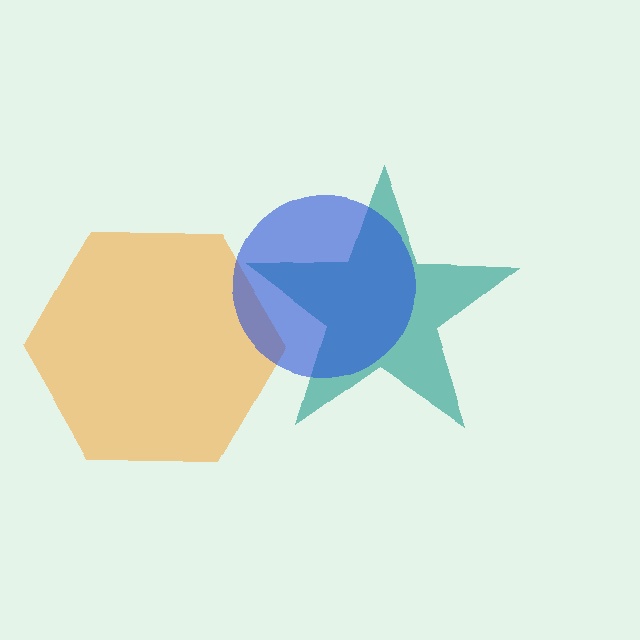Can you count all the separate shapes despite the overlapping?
Yes, there are 3 separate shapes.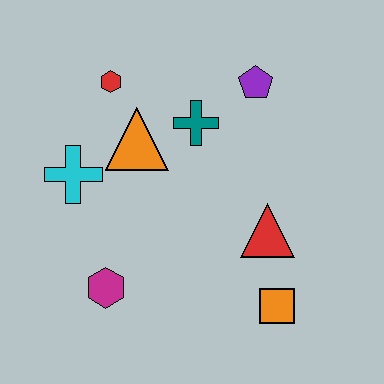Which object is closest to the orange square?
The red triangle is closest to the orange square.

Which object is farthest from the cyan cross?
The orange square is farthest from the cyan cross.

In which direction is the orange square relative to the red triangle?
The orange square is below the red triangle.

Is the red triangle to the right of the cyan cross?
Yes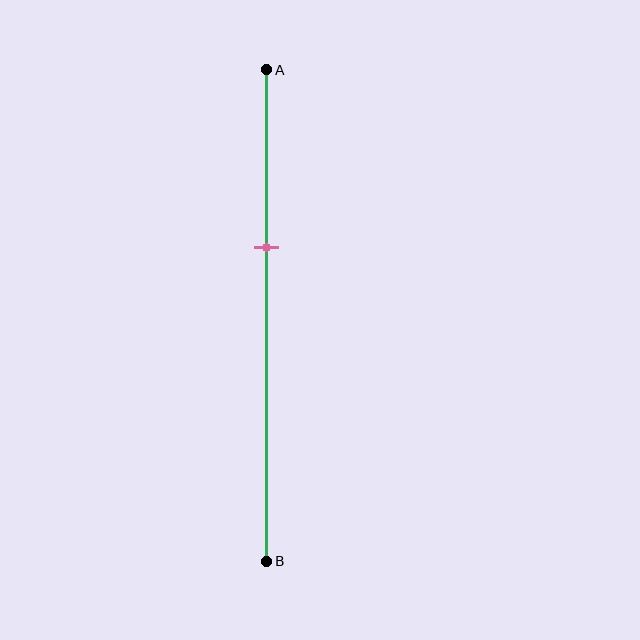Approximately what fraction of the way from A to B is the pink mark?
The pink mark is approximately 35% of the way from A to B.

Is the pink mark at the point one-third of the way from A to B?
Yes, the mark is approximately at the one-third point.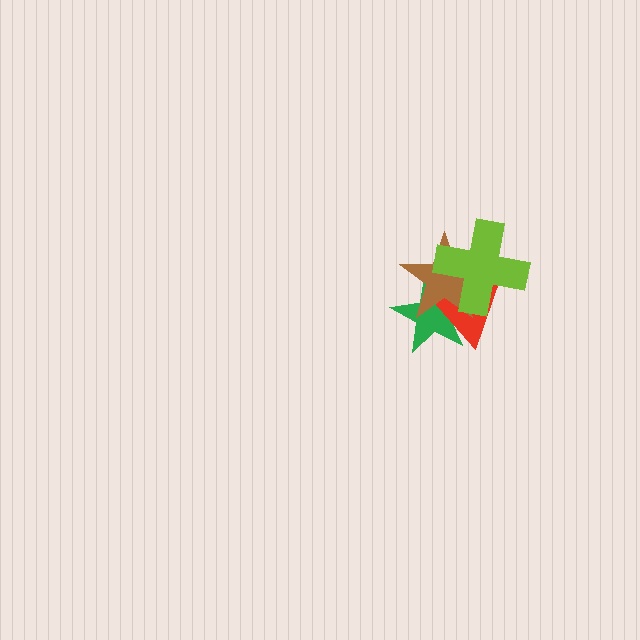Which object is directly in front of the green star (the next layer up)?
The red triangle is directly in front of the green star.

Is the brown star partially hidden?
Yes, it is partially covered by another shape.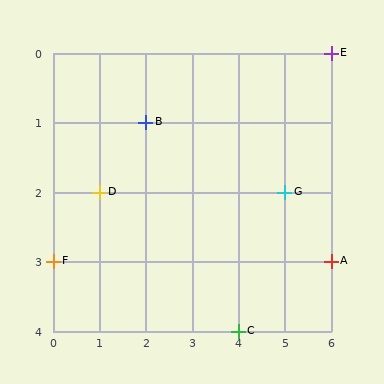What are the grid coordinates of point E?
Point E is at grid coordinates (6, 0).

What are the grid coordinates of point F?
Point F is at grid coordinates (0, 3).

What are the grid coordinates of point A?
Point A is at grid coordinates (6, 3).